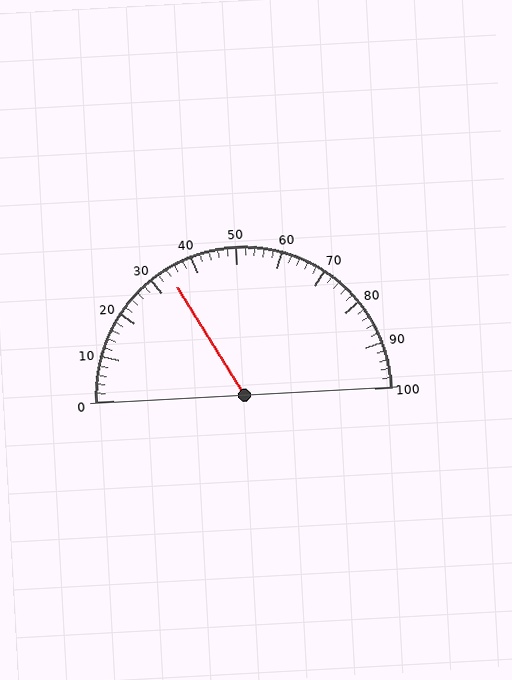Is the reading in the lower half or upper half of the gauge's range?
The reading is in the lower half of the range (0 to 100).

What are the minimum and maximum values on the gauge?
The gauge ranges from 0 to 100.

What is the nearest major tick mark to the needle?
The nearest major tick mark is 30.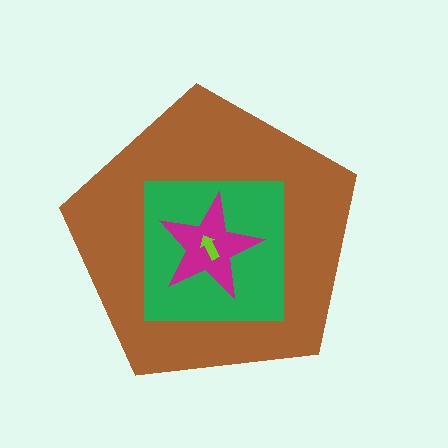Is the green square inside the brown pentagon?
Yes.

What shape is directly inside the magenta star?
The lime arrow.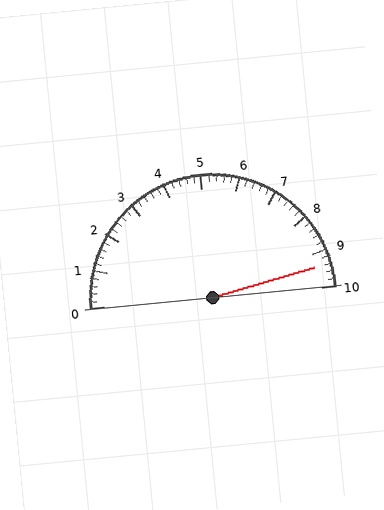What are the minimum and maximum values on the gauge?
The gauge ranges from 0 to 10.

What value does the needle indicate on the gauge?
The needle indicates approximately 9.4.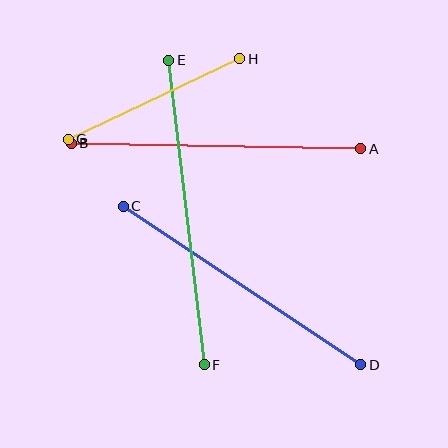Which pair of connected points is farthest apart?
Points E and F are farthest apart.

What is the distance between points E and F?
The distance is approximately 307 pixels.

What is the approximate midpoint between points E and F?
The midpoint is at approximately (187, 212) pixels.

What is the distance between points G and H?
The distance is approximately 189 pixels.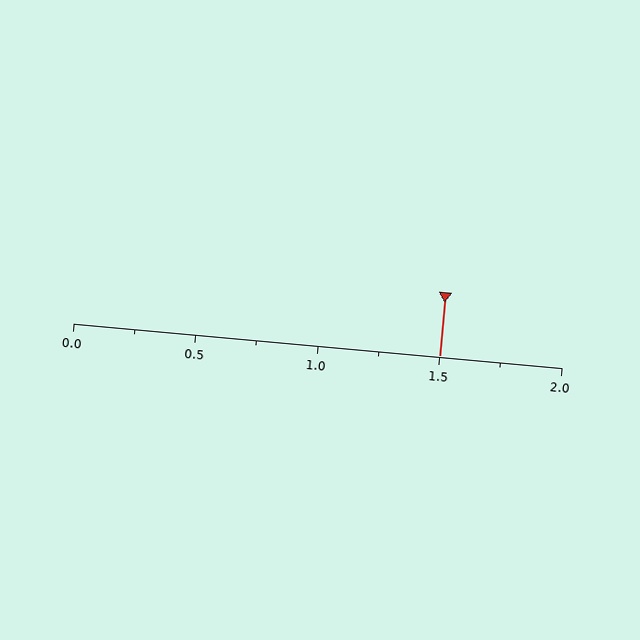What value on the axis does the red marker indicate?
The marker indicates approximately 1.5.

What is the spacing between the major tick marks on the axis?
The major ticks are spaced 0.5 apart.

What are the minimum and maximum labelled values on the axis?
The axis runs from 0.0 to 2.0.